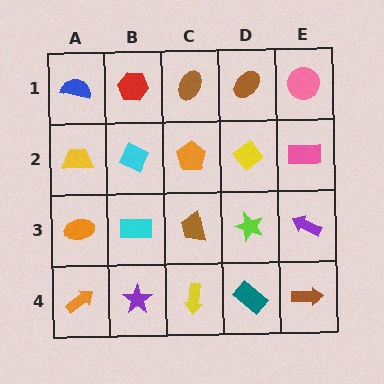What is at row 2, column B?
A cyan diamond.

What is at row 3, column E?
A purple arrow.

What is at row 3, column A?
An orange ellipse.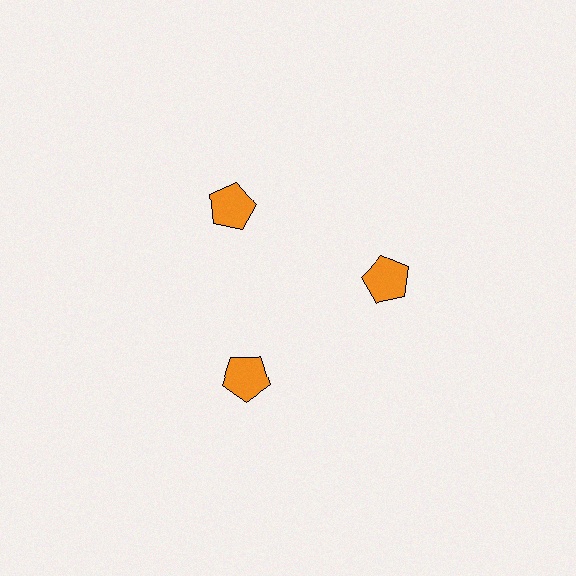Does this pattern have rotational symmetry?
Yes, this pattern has 3-fold rotational symmetry. It looks the same after rotating 120 degrees around the center.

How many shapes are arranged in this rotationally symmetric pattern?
There are 3 shapes, arranged in 3 groups of 1.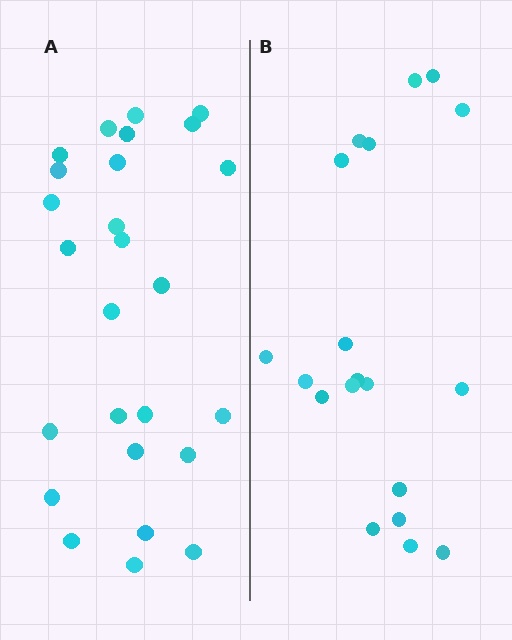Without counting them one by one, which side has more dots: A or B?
Region A (the left region) has more dots.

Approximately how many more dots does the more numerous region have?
Region A has roughly 8 or so more dots than region B.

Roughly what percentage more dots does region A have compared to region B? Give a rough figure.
About 35% more.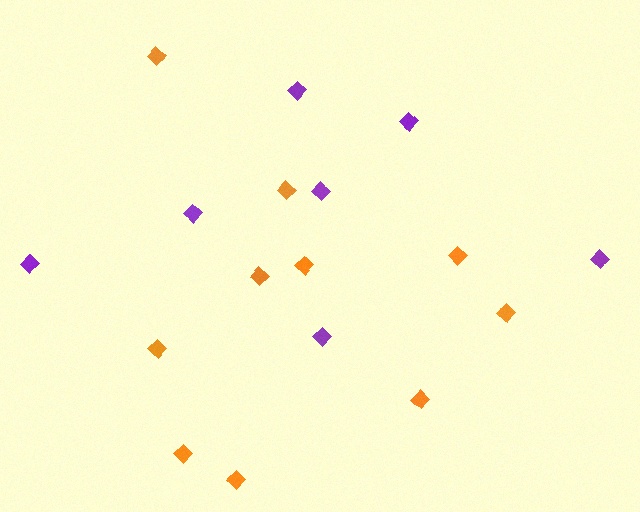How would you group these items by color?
There are 2 groups: one group of purple diamonds (7) and one group of orange diamonds (10).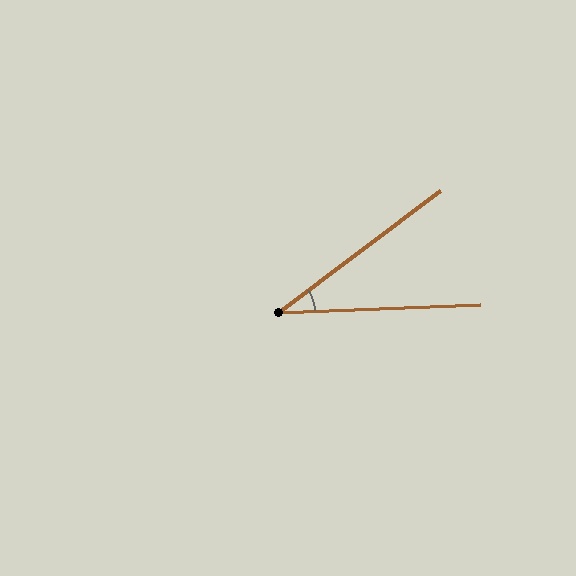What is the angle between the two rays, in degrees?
Approximately 35 degrees.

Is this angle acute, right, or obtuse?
It is acute.